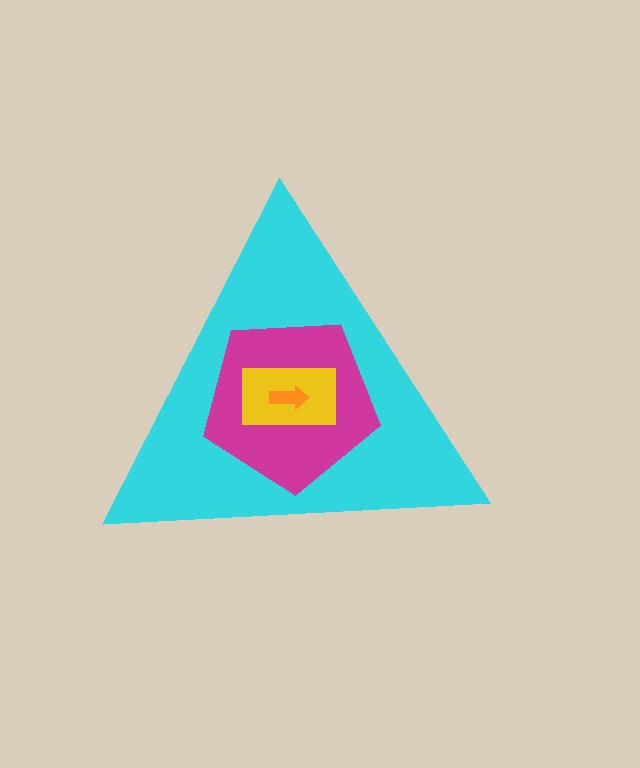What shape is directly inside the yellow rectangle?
The orange arrow.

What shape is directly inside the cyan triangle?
The magenta pentagon.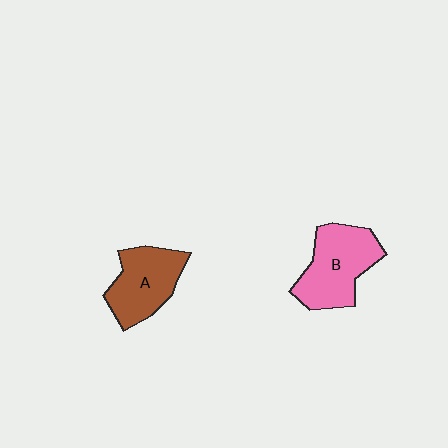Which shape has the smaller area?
Shape A (brown).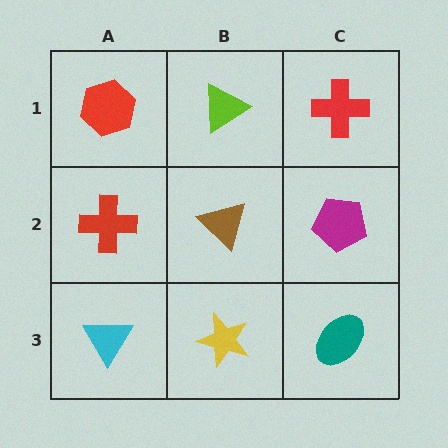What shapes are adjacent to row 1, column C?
A magenta pentagon (row 2, column C), a lime triangle (row 1, column B).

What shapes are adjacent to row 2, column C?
A red cross (row 1, column C), a teal ellipse (row 3, column C), a brown triangle (row 2, column B).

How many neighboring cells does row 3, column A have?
2.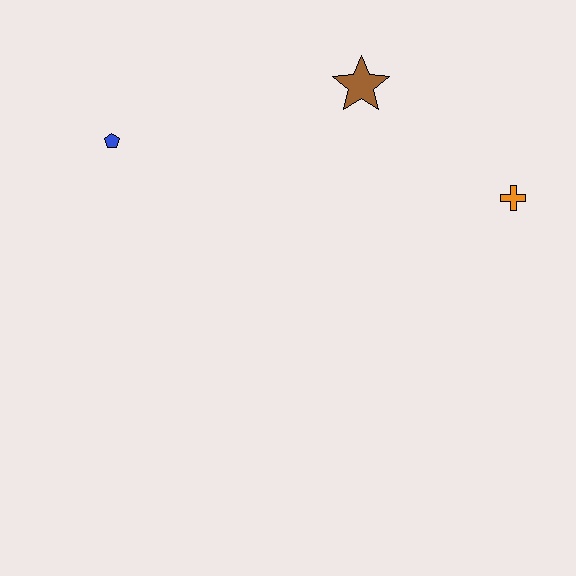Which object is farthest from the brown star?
The blue pentagon is farthest from the brown star.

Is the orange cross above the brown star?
No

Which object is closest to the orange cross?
The brown star is closest to the orange cross.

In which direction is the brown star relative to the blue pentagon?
The brown star is to the right of the blue pentagon.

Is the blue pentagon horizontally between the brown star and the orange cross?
No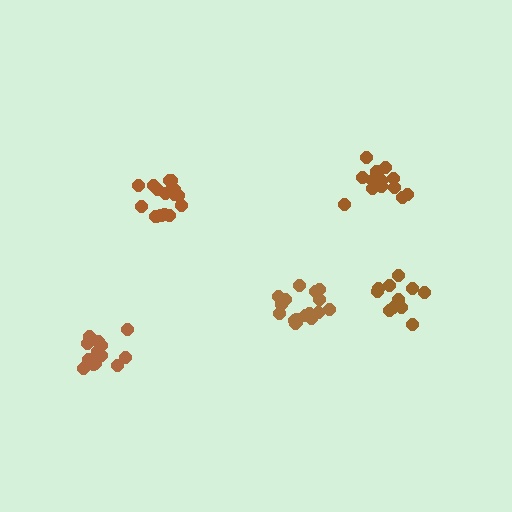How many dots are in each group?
Group 1: 17 dots, Group 2: 16 dots, Group 3: 11 dots, Group 4: 14 dots, Group 5: 13 dots (71 total).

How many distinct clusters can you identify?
There are 5 distinct clusters.